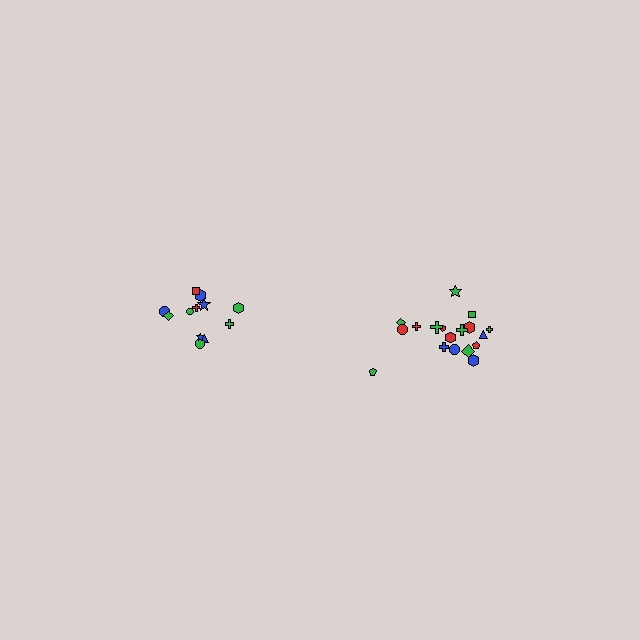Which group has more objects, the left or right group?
The right group.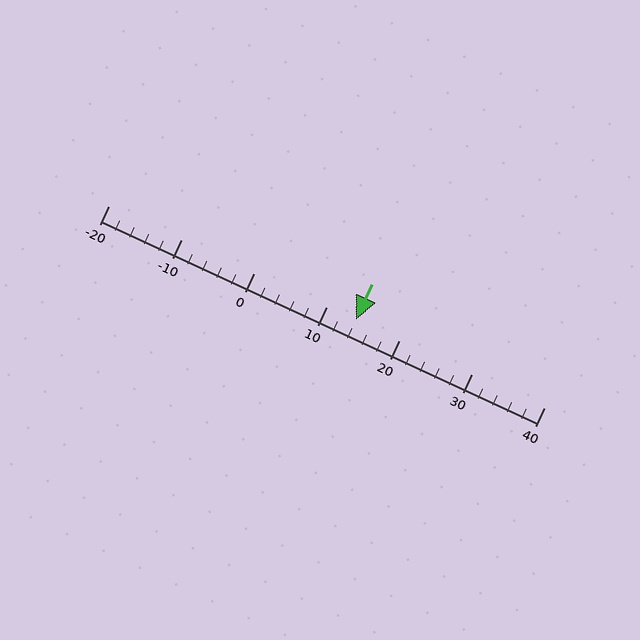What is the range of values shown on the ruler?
The ruler shows values from -20 to 40.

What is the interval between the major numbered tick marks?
The major tick marks are spaced 10 units apart.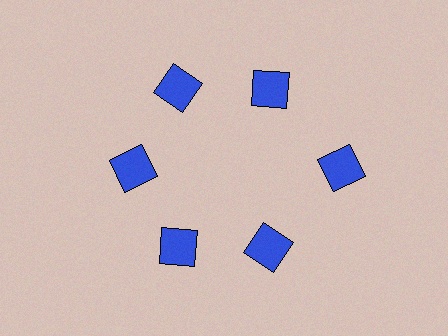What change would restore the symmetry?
The symmetry would be restored by moving it inward, back onto the ring so that all 6 squares sit at equal angles and equal distance from the center.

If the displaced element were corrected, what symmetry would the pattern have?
It would have 6-fold rotational symmetry — the pattern would map onto itself every 60 degrees.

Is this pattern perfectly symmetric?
No. The 6 blue squares are arranged in a ring, but one element near the 3 o'clock position is pushed outward from the center, breaking the 6-fold rotational symmetry.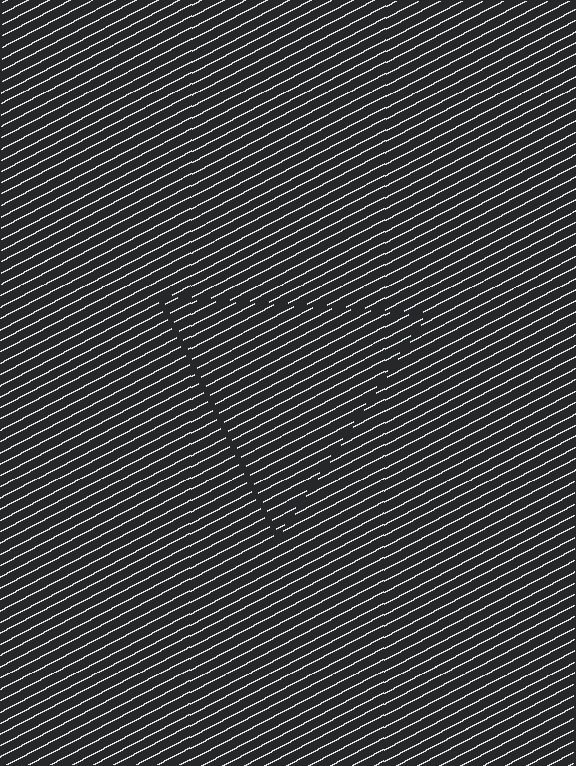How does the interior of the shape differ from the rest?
The interior of the shape contains the same grating, shifted by half a period — the contour is defined by the phase discontinuity where line-ends from the inner and outer gratings abut.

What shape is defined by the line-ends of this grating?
An illusory triangle. The interior of the shape contains the same grating, shifted by half a period — the contour is defined by the phase discontinuity where line-ends from the inner and outer gratings abut.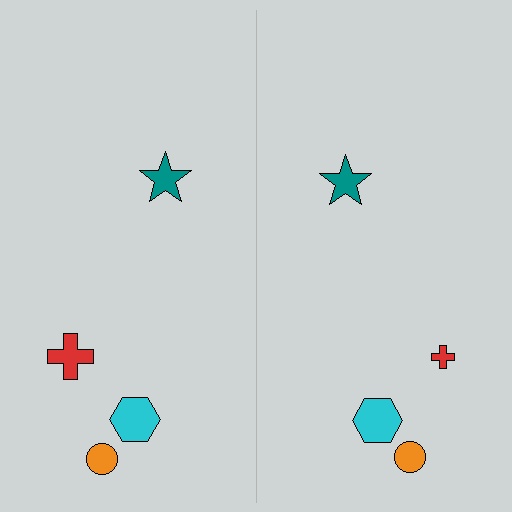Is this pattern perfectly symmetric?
No, the pattern is not perfectly symmetric. The red cross on the right side has a different size than its mirror counterpart.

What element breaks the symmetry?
The red cross on the right side has a different size than its mirror counterpart.